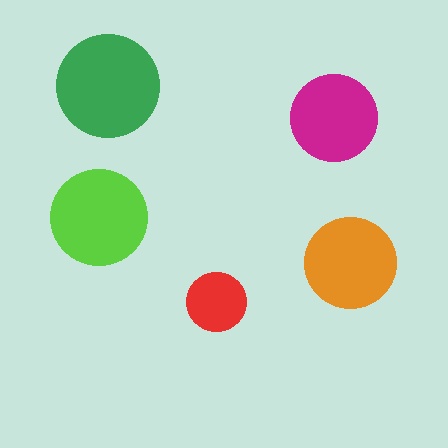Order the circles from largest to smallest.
the green one, the lime one, the orange one, the magenta one, the red one.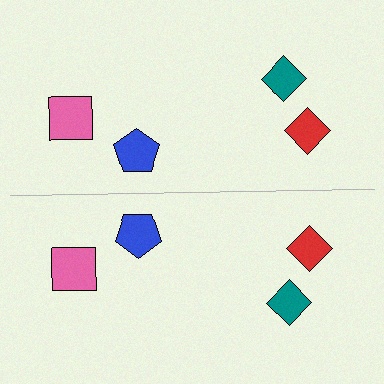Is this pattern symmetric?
Yes, this pattern has bilateral (reflection) symmetry.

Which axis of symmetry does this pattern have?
The pattern has a horizontal axis of symmetry running through the center of the image.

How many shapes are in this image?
There are 8 shapes in this image.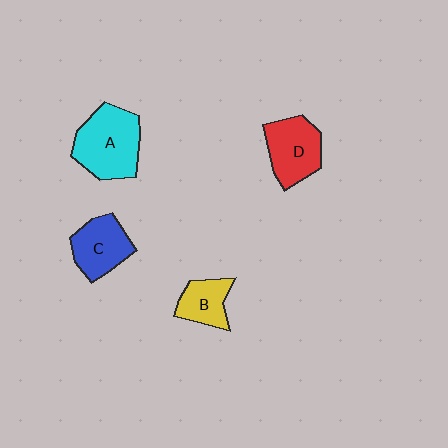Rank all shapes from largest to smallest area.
From largest to smallest: A (cyan), D (red), C (blue), B (yellow).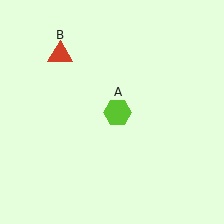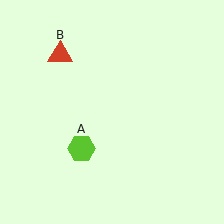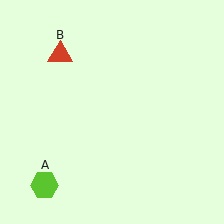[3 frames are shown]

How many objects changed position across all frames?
1 object changed position: lime hexagon (object A).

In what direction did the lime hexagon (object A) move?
The lime hexagon (object A) moved down and to the left.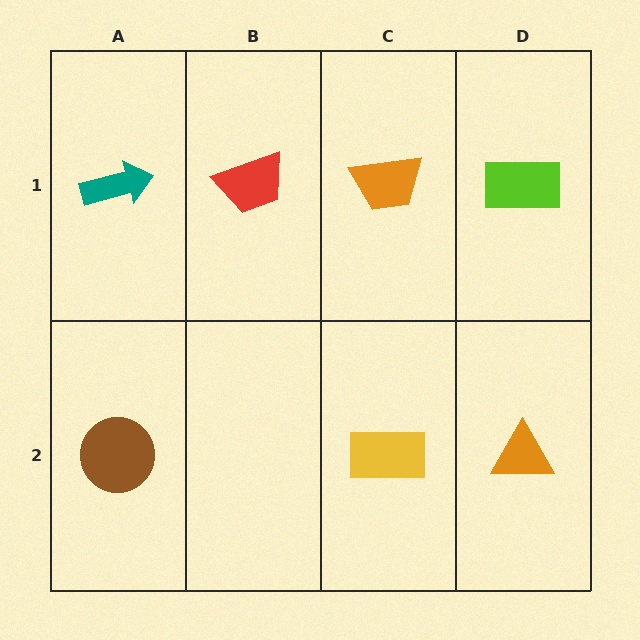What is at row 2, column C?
A yellow rectangle.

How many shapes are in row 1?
4 shapes.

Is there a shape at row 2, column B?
No, that cell is empty.